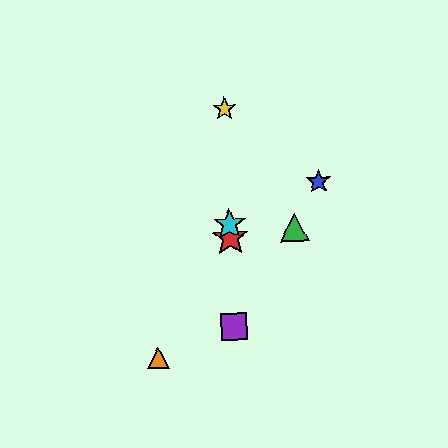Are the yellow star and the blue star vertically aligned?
No, the yellow star is at x≈225 and the blue star is at x≈319.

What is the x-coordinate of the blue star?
The blue star is at x≈319.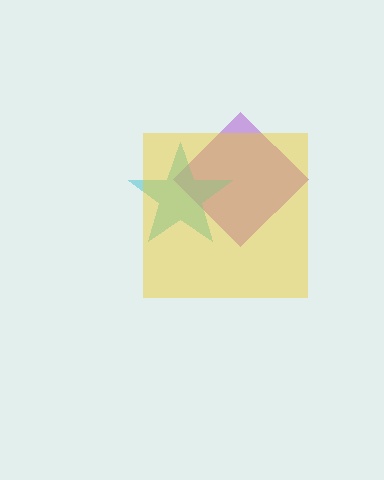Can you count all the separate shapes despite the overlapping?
Yes, there are 3 separate shapes.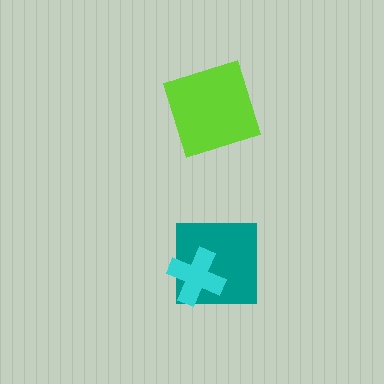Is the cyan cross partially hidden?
No, no other shape covers it.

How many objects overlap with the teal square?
1 object overlaps with the teal square.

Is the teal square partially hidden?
Yes, it is partially covered by another shape.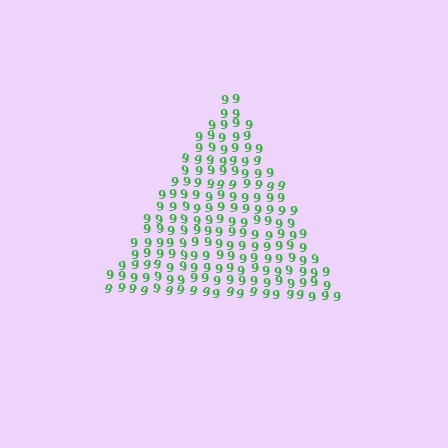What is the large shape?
The large shape is a triangle.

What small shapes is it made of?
It is made of small digit 9's.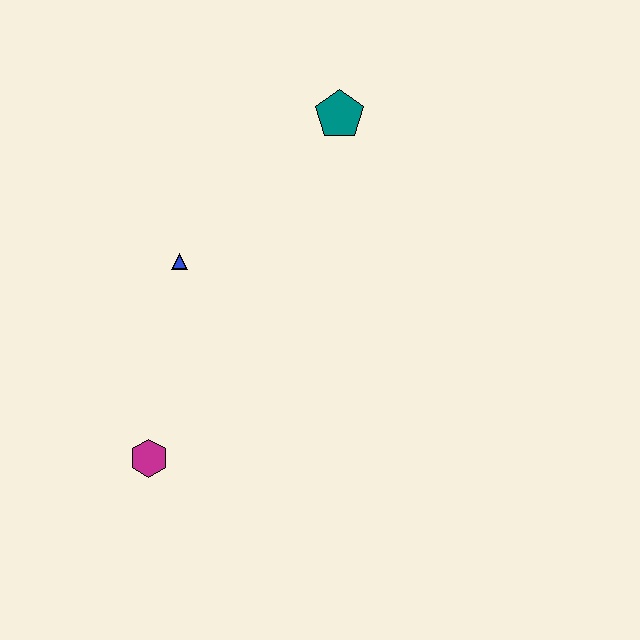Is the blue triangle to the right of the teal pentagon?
No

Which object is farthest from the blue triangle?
The teal pentagon is farthest from the blue triangle.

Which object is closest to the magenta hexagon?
The blue triangle is closest to the magenta hexagon.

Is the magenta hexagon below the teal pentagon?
Yes